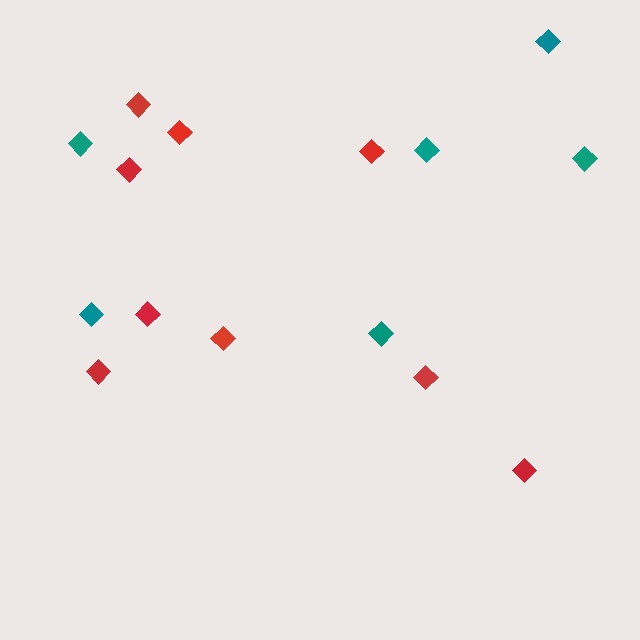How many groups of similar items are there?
There are 2 groups: one group of teal diamonds (6) and one group of red diamonds (9).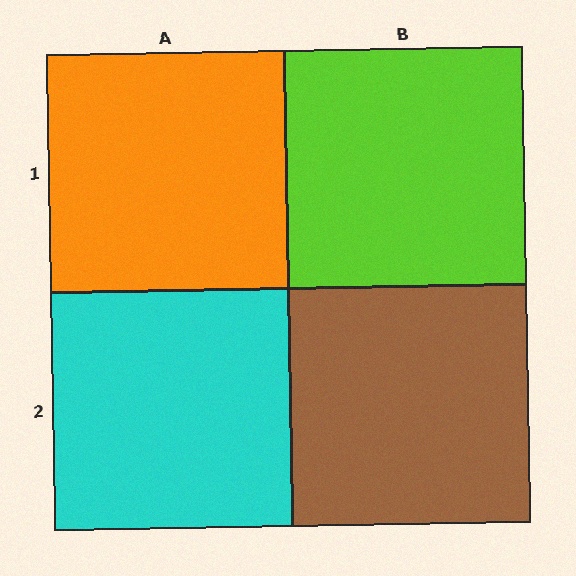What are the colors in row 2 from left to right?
Cyan, brown.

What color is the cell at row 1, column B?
Lime.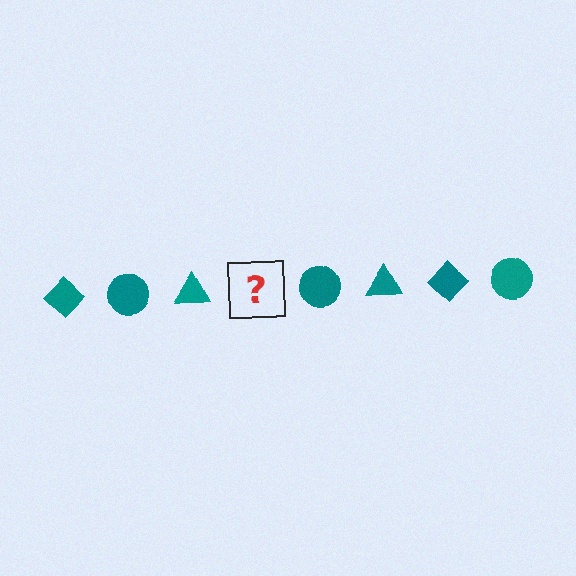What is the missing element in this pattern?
The missing element is a teal diamond.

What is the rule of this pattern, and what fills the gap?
The rule is that the pattern cycles through diamond, circle, triangle shapes in teal. The gap should be filled with a teal diamond.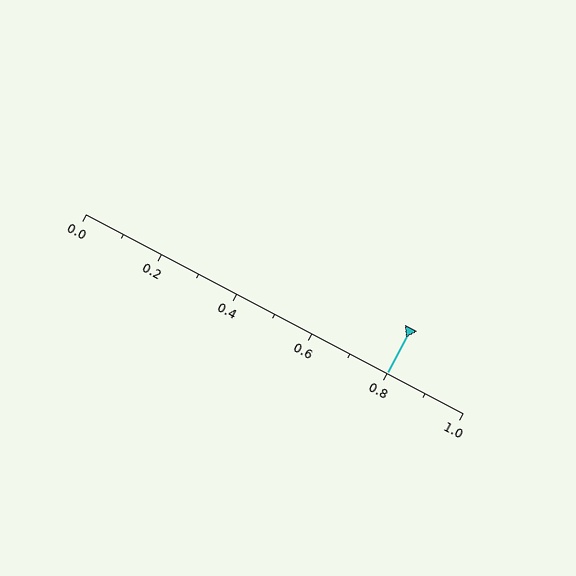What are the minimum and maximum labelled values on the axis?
The axis runs from 0.0 to 1.0.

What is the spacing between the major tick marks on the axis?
The major ticks are spaced 0.2 apart.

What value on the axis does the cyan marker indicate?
The marker indicates approximately 0.8.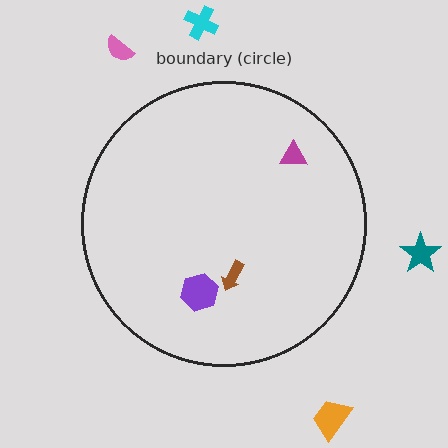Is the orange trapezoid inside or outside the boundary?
Outside.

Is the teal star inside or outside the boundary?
Outside.